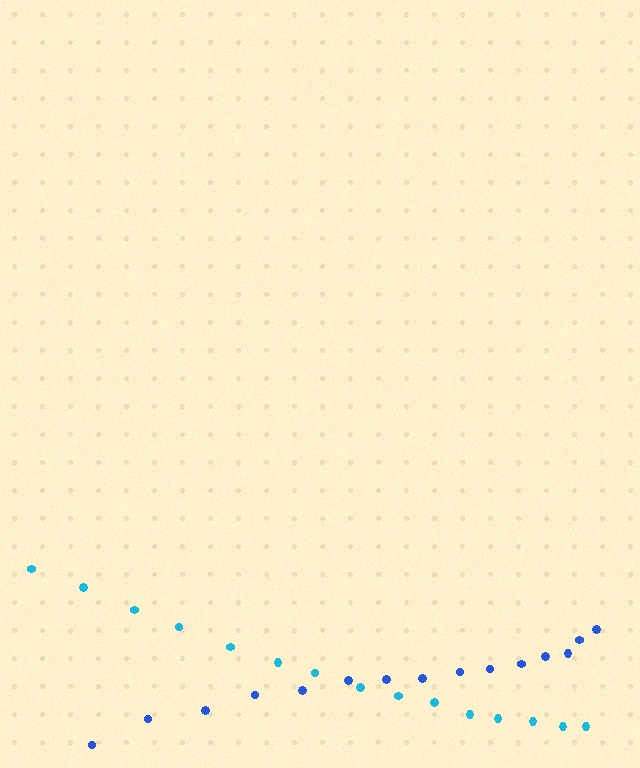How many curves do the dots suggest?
There are 2 distinct paths.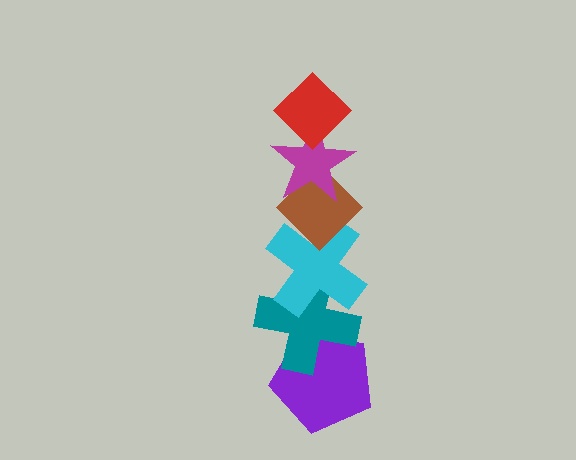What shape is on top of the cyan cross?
The brown diamond is on top of the cyan cross.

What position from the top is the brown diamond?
The brown diamond is 3rd from the top.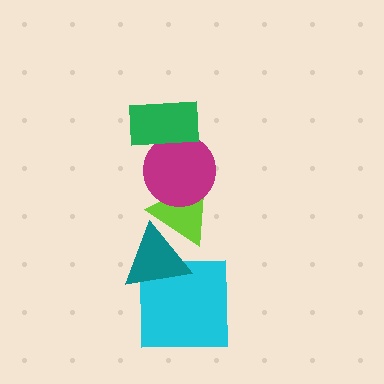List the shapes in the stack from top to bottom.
From top to bottom: the green rectangle, the magenta circle, the lime triangle, the teal triangle, the cyan square.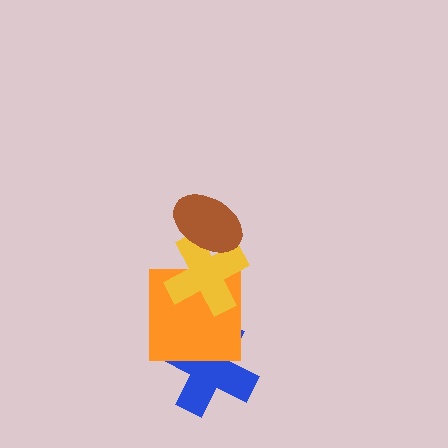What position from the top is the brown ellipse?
The brown ellipse is 1st from the top.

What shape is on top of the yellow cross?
The brown ellipse is on top of the yellow cross.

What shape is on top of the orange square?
The yellow cross is on top of the orange square.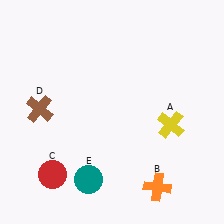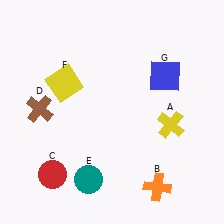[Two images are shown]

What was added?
A yellow square (F), a blue square (G) were added in Image 2.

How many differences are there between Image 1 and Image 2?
There are 2 differences between the two images.